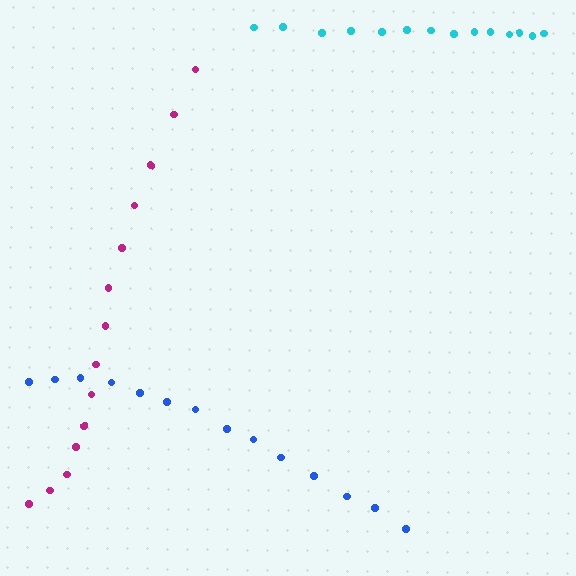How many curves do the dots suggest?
There are 3 distinct paths.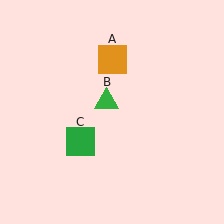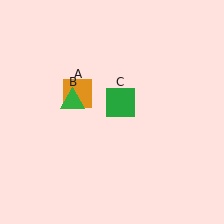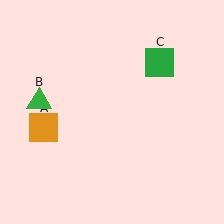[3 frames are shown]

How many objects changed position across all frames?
3 objects changed position: orange square (object A), green triangle (object B), green square (object C).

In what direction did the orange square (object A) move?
The orange square (object A) moved down and to the left.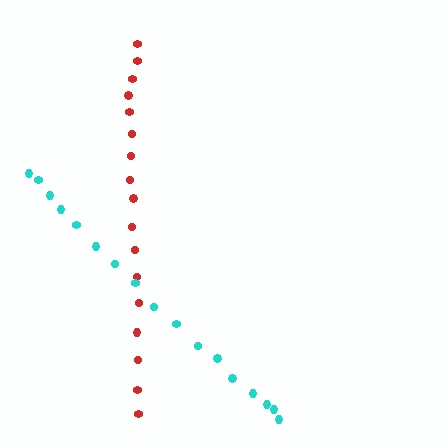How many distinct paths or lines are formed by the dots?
There are 2 distinct paths.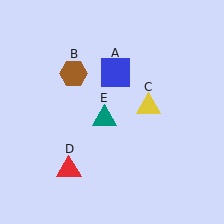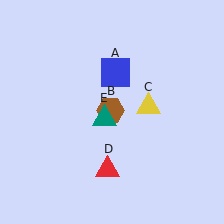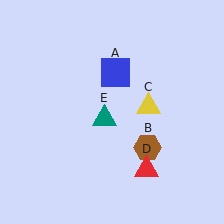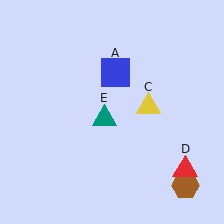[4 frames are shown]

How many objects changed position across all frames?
2 objects changed position: brown hexagon (object B), red triangle (object D).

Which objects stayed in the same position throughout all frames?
Blue square (object A) and yellow triangle (object C) and teal triangle (object E) remained stationary.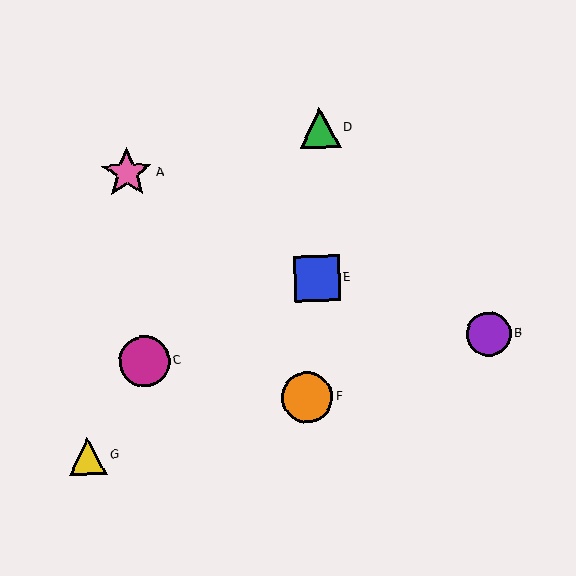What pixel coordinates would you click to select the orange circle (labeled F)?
Click at (307, 398) to select the orange circle F.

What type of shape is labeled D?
Shape D is a green triangle.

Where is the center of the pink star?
The center of the pink star is at (127, 173).